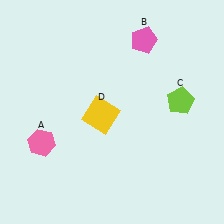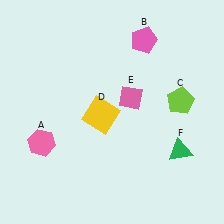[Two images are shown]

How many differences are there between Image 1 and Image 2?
There are 2 differences between the two images.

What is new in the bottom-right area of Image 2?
A green triangle (F) was added in the bottom-right area of Image 2.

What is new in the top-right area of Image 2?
A pink diamond (E) was added in the top-right area of Image 2.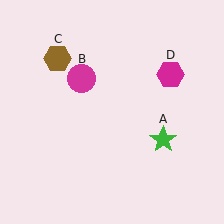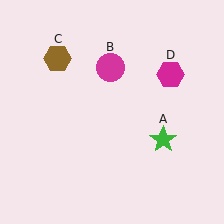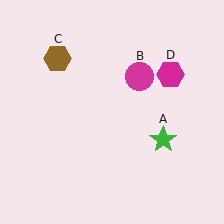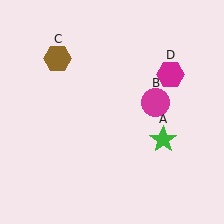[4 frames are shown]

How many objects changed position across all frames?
1 object changed position: magenta circle (object B).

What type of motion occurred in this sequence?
The magenta circle (object B) rotated clockwise around the center of the scene.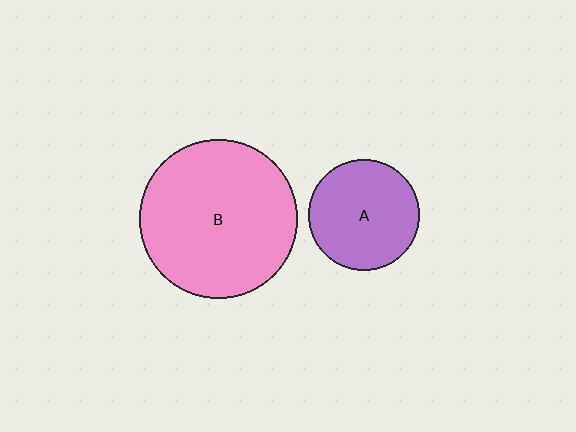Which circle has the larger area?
Circle B (pink).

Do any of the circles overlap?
No, none of the circles overlap.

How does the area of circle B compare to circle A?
Approximately 2.1 times.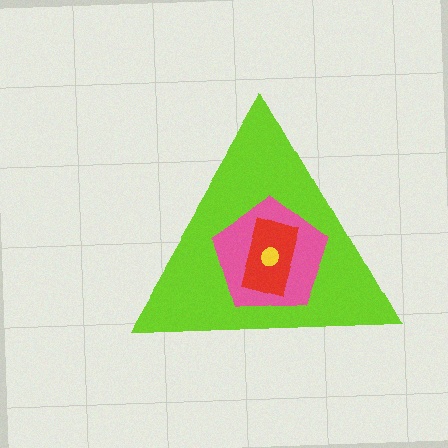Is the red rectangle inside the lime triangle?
Yes.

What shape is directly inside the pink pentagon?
The red rectangle.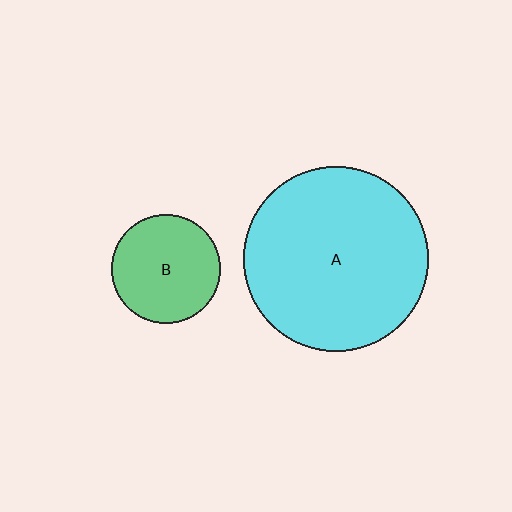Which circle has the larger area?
Circle A (cyan).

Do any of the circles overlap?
No, none of the circles overlap.